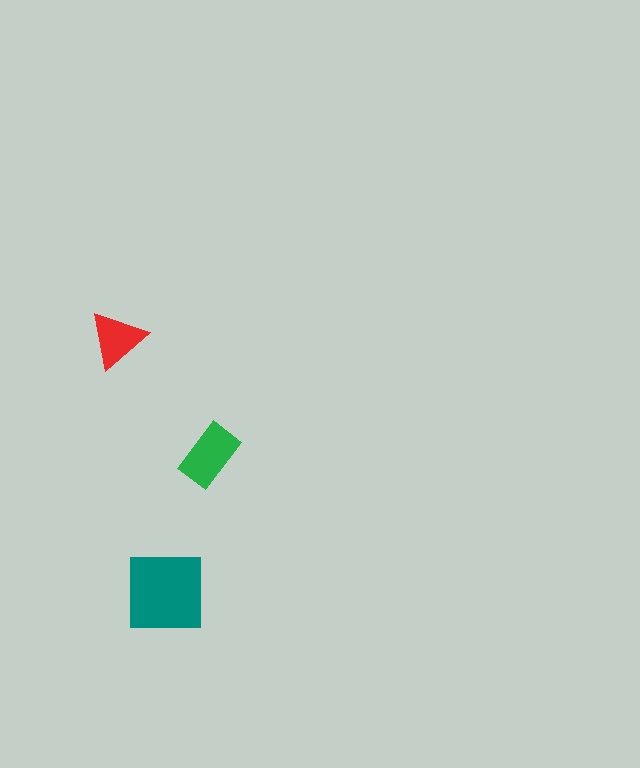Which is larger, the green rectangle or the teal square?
The teal square.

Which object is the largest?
The teal square.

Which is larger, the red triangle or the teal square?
The teal square.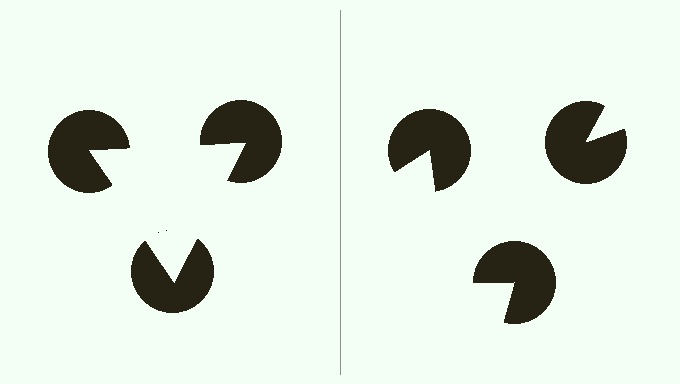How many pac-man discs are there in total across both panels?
6 — 3 on each side.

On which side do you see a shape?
An illusory triangle appears on the left side. On the right side the wedge cuts are rotated, so no coherent shape forms.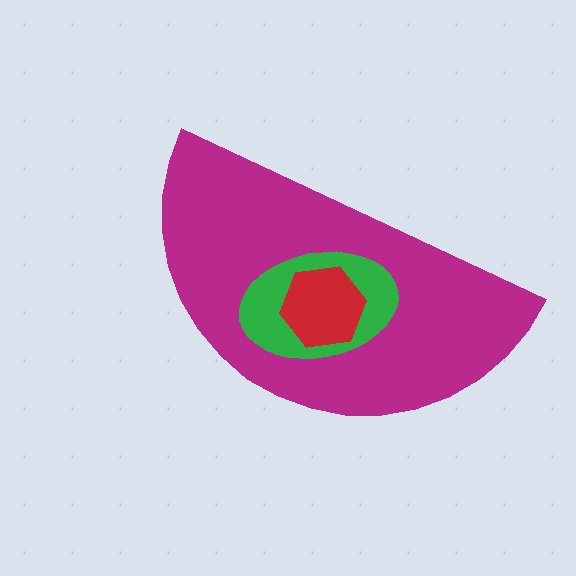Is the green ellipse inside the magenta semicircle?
Yes.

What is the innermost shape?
The red hexagon.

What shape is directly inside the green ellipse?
The red hexagon.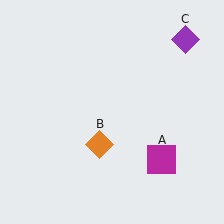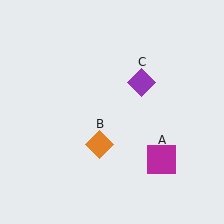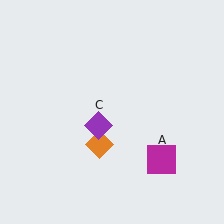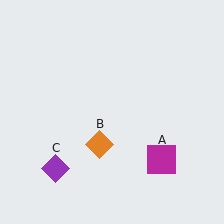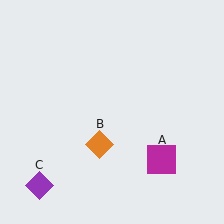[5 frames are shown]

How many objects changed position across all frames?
1 object changed position: purple diamond (object C).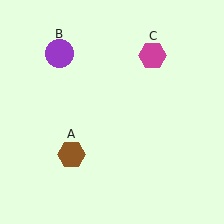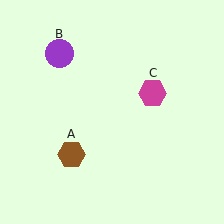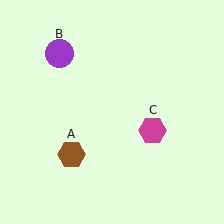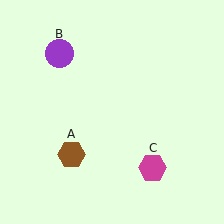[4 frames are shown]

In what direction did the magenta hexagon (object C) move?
The magenta hexagon (object C) moved down.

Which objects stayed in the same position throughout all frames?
Brown hexagon (object A) and purple circle (object B) remained stationary.